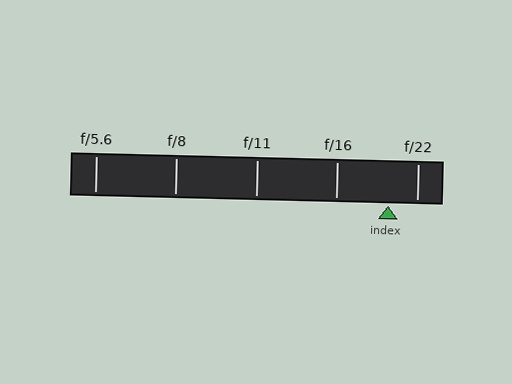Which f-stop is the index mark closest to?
The index mark is closest to f/22.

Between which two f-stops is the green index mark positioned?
The index mark is between f/16 and f/22.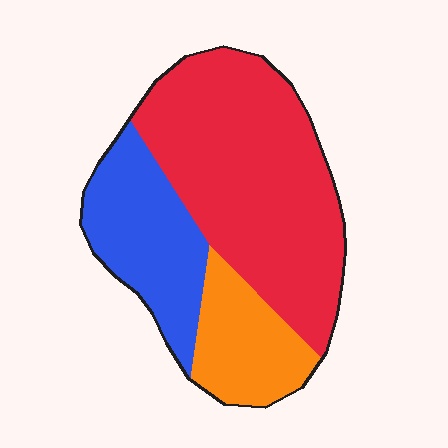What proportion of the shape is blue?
Blue takes up between a sixth and a third of the shape.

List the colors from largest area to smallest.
From largest to smallest: red, blue, orange.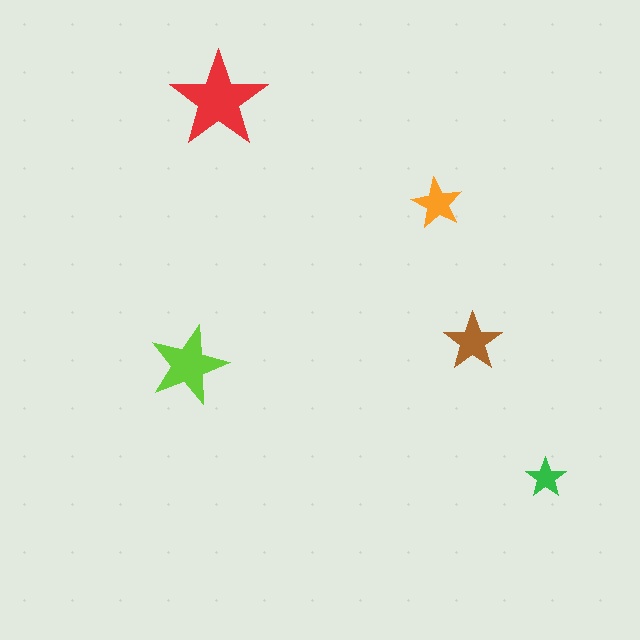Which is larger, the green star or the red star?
The red one.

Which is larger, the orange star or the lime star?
The lime one.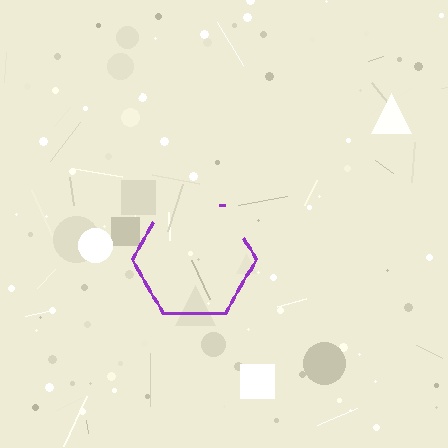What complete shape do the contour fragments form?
The contour fragments form a hexagon.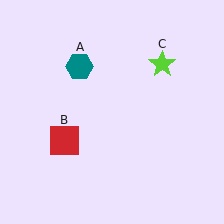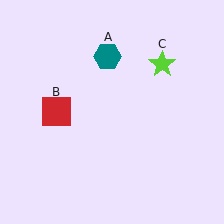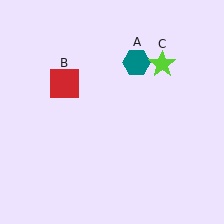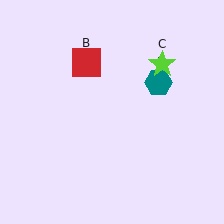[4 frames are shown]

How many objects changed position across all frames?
2 objects changed position: teal hexagon (object A), red square (object B).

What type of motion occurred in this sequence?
The teal hexagon (object A), red square (object B) rotated clockwise around the center of the scene.